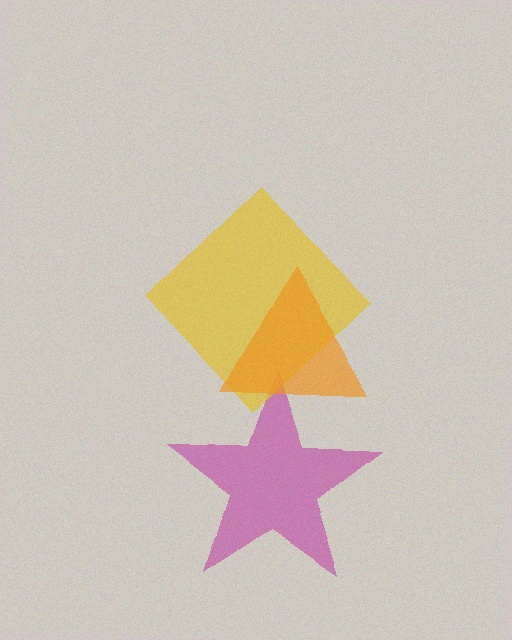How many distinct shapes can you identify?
There are 3 distinct shapes: a magenta star, a yellow diamond, an orange triangle.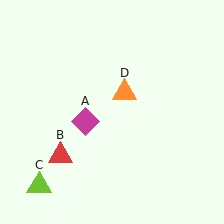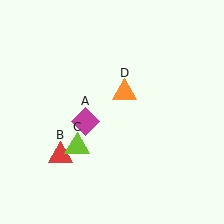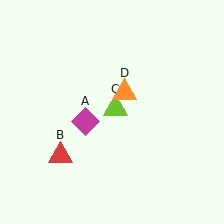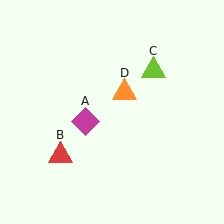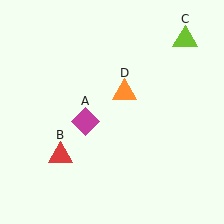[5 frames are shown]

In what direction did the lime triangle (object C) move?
The lime triangle (object C) moved up and to the right.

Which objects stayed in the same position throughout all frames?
Magenta diamond (object A) and red triangle (object B) and orange triangle (object D) remained stationary.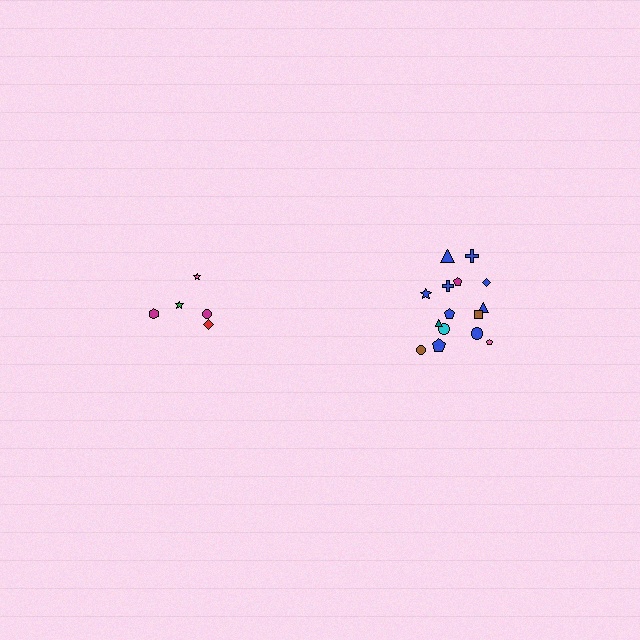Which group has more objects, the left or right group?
The right group.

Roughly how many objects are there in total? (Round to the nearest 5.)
Roughly 20 objects in total.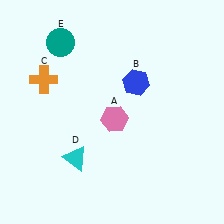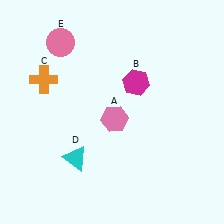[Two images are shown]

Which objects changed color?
B changed from blue to magenta. E changed from teal to pink.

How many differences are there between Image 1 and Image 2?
There are 2 differences between the two images.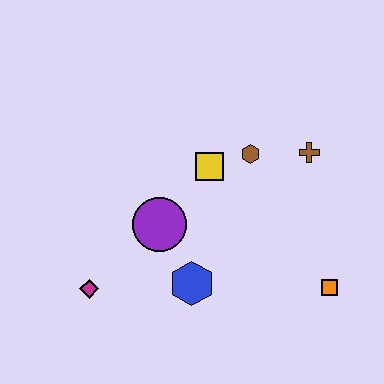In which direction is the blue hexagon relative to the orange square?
The blue hexagon is to the left of the orange square.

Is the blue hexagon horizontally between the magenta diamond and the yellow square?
Yes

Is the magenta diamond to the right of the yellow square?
No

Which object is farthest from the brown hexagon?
The magenta diamond is farthest from the brown hexagon.